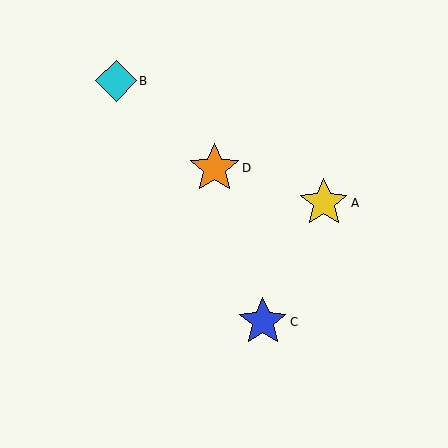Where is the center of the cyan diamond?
The center of the cyan diamond is at (116, 81).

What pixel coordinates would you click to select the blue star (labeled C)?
Click at (262, 322) to select the blue star C.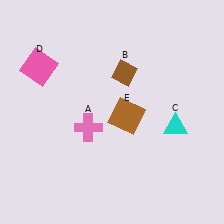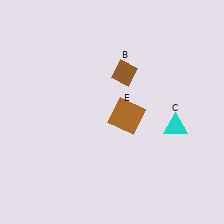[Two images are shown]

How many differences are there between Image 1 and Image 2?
There are 2 differences between the two images.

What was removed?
The pink square (D), the pink cross (A) were removed in Image 2.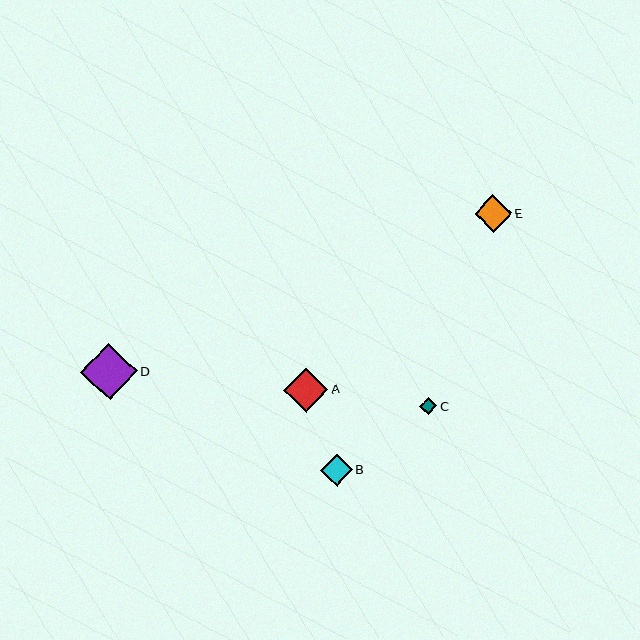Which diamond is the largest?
Diamond D is the largest with a size of approximately 57 pixels.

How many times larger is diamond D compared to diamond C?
Diamond D is approximately 3.3 times the size of diamond C.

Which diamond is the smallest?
Diamond C is the smallest with a size of approximately 17 pixels.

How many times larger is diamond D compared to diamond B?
Diamond D is approximately 1.8 times the size of diamond B.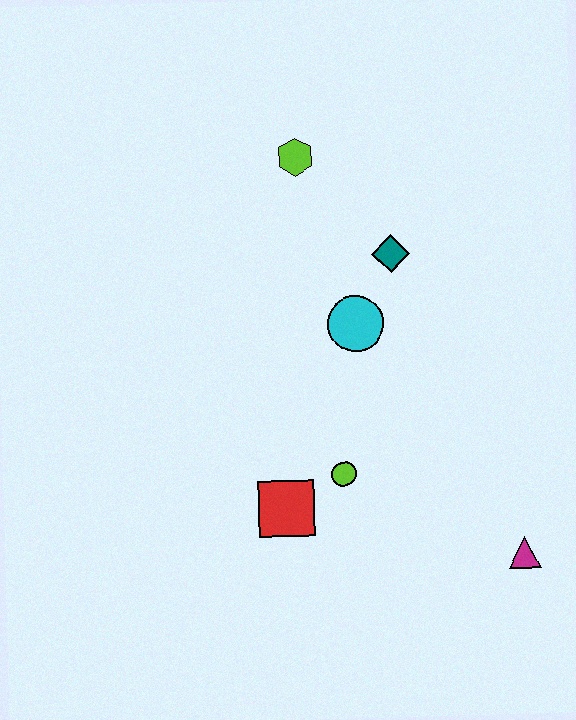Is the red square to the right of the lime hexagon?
No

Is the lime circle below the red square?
No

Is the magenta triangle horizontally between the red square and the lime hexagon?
No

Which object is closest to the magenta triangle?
The lime circle is closest to the magenta triangle.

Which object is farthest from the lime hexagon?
The magenta triangle is farthest from the lime hexagon.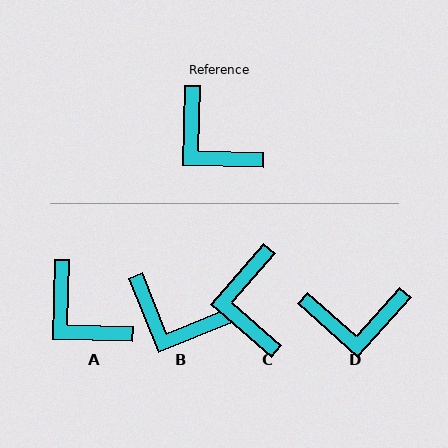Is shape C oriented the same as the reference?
No, it is off by about 40 degrees.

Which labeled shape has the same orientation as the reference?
A.